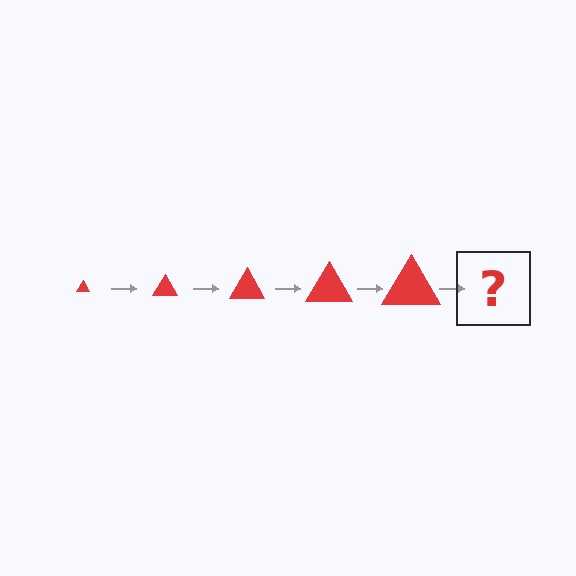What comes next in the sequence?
The next element should be a red triangle, larger than the previous one.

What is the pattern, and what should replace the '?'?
The pattern is that the triangle gets progressively larger each step. The '?' should be a red triangle, larger than the previous one.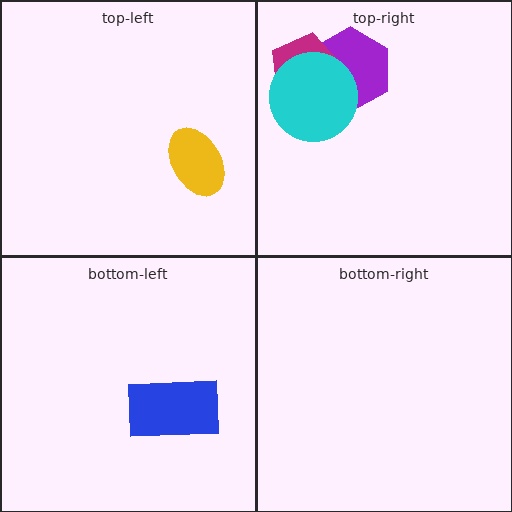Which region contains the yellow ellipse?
The top-left region.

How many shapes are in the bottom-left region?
1.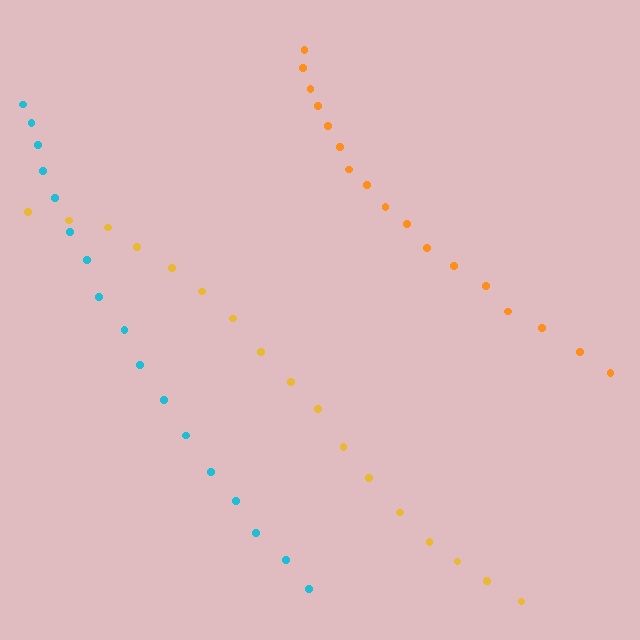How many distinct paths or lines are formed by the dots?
There are 3 distinct paths.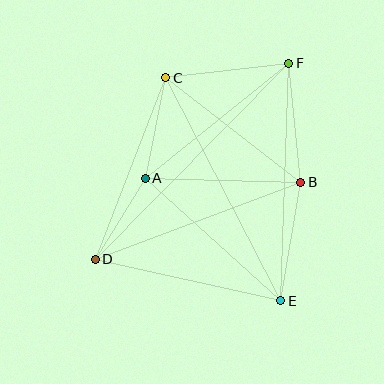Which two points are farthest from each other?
Points D and F are farthest from each other.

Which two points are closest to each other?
Points A and D are closest to each other.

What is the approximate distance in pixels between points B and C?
The distance between B and C is approximately 171 pixels.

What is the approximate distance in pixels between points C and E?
The distance between C and E is approximately 251 pixels.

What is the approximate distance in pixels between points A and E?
The distance between A and E is approximately 183 pixels.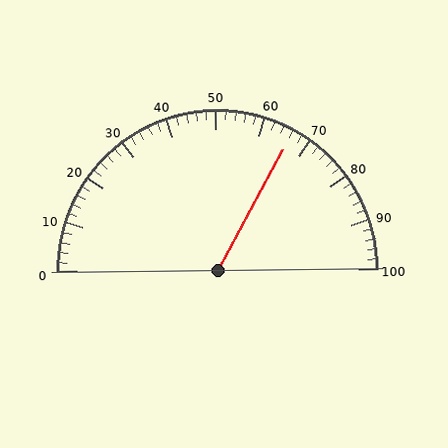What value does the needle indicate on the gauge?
The needle indicates approximately 66.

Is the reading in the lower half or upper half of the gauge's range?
The reading is in the upper half of the range (0 to 100).